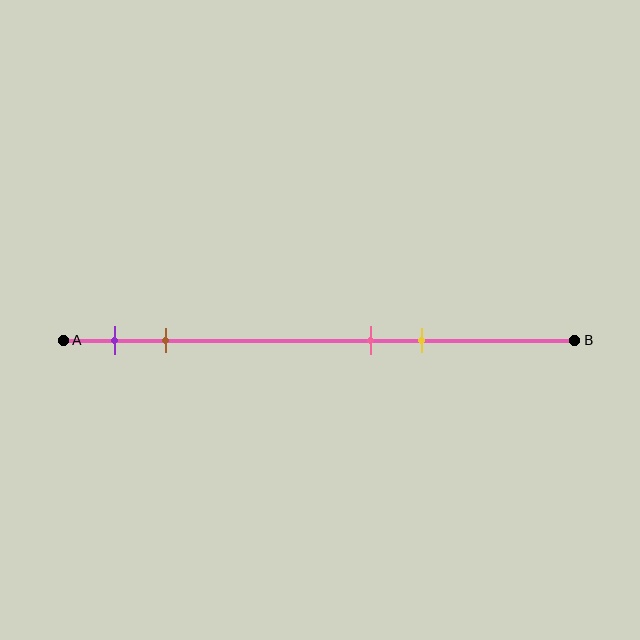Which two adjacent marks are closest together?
The pink and yellow marks are the closest adjacent pair.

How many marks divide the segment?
There are 4 marks dividing the segment.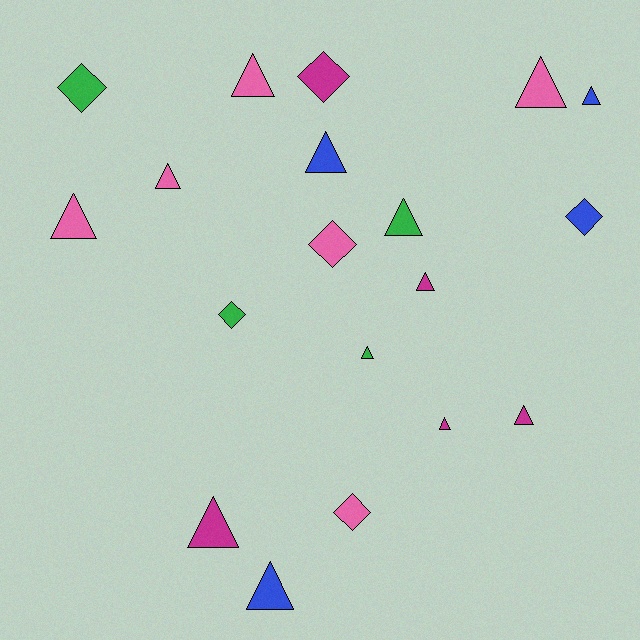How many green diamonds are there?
There are 2 green diamonds.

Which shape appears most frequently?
Triangle, with 13 objects.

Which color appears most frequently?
Pink, with 6 objects.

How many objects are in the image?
There are 19 objects.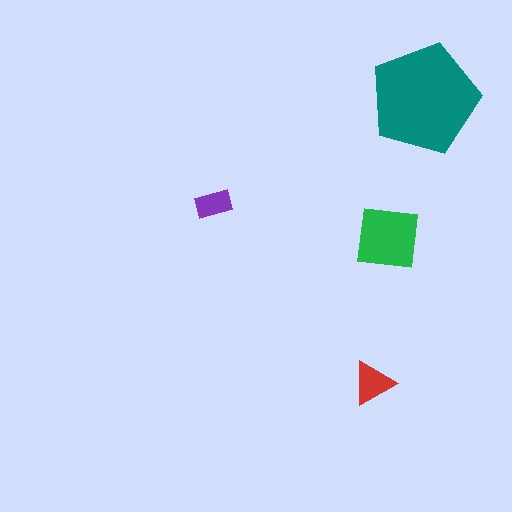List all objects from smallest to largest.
The purple rectangle, the red triangle, the green square, the teal pentagon.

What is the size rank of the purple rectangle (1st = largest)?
4th.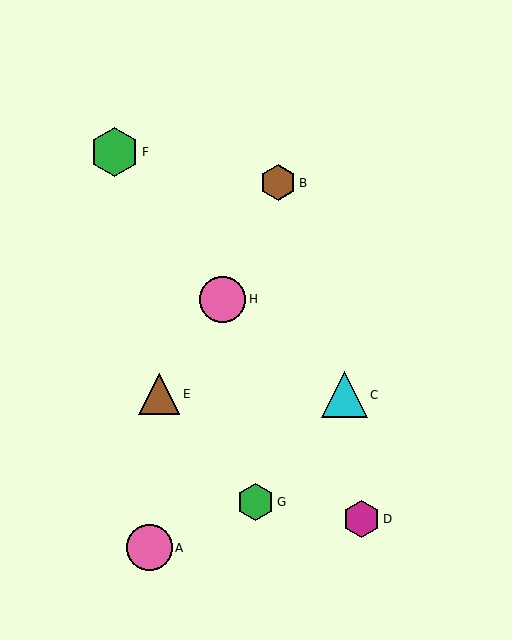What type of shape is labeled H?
Shape H is a pink circle.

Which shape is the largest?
The green hexagon (labeled F) is the largest.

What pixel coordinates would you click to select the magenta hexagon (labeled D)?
Click at (362, 519) to select the magenta hexagon D.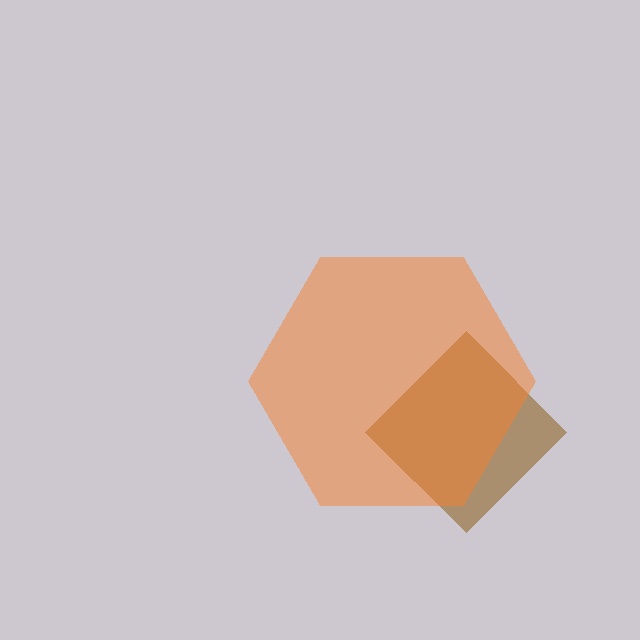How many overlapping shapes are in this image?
There are 2 overlapping shapes in the image.